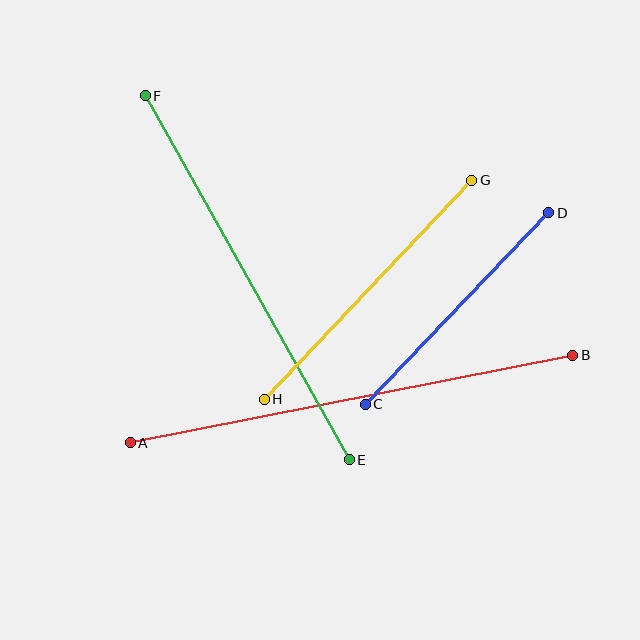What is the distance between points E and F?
The distance is approximately 417 pixels.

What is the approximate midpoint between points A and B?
The midpoint is at approximately (351, 399) pixels.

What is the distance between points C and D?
The distance is approximately 265 pixels.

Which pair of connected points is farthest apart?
Points A and B are farthest apart.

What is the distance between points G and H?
The distance is approximately 302 pixels.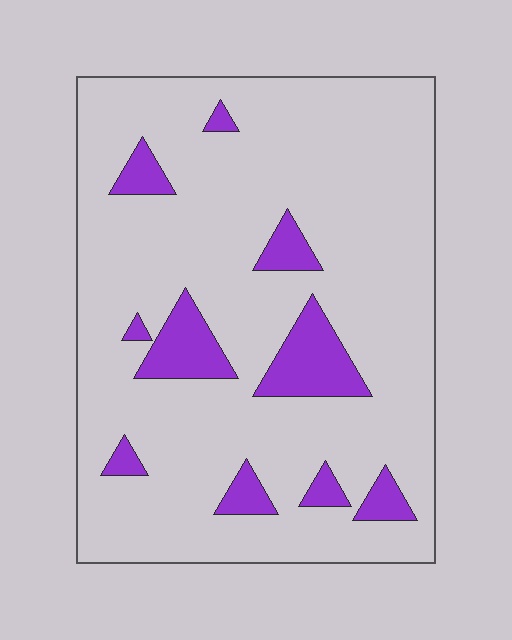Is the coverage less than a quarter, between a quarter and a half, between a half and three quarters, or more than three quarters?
Less than a quarter.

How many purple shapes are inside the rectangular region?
10.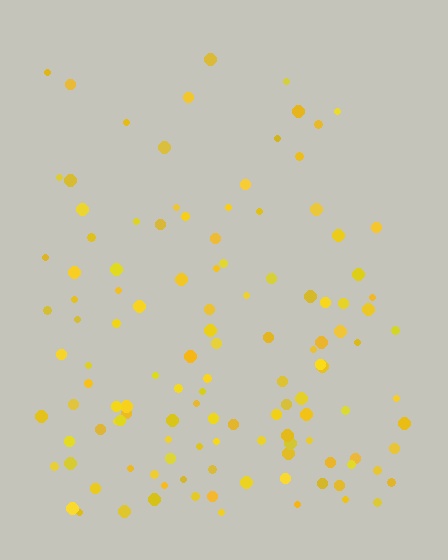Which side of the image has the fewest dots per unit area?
The top.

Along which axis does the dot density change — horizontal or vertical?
Vertical.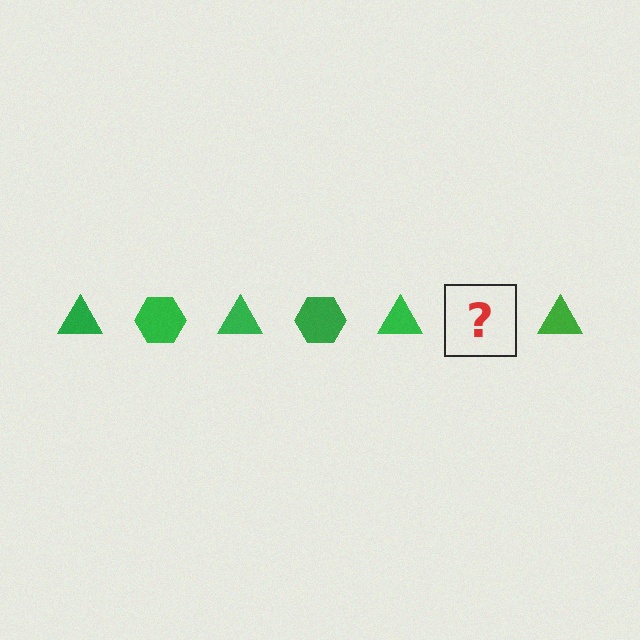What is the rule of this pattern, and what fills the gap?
The rule is that the pattern cycles through triangle, hexagon shapes in green. The gap should be filled with a green hexagon.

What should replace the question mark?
The question mark should be replaced with a green hexagon.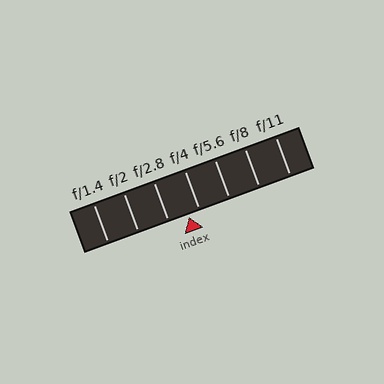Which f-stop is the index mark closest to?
The index mark is closest to f/4.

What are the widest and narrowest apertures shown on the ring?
The widest aperture shown is f/1.4 and the narrowest is f/11.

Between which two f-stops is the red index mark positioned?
The index mark is between f/2.8 and f/4.